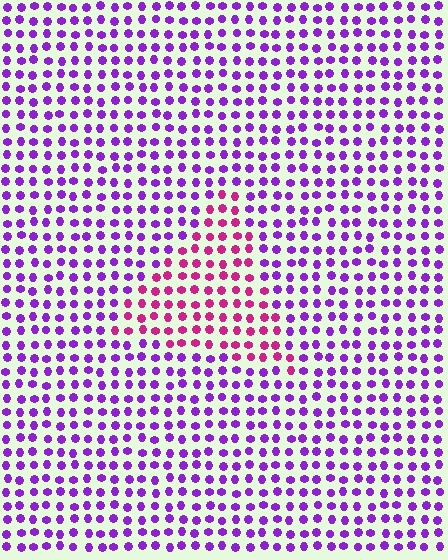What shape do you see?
I see a triangle.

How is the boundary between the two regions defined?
The boundary is defined purely by a slight shift in hue (about 45 degrees). Spacing, size, and orientation are identical on both sides.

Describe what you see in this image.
The image is filled with small purple elements in a uniform arrangement. A triangle-shaped region is visible where the elements are tinted to a slightly different hue, forming a subtle color boundary.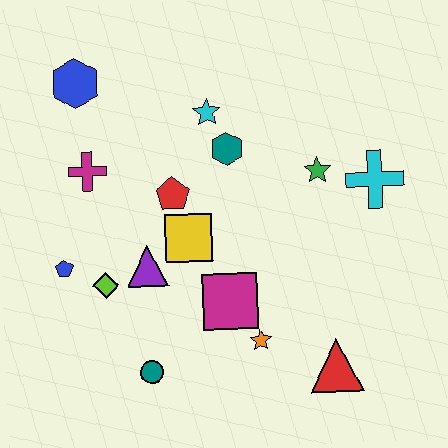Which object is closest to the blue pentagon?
The lime diamond is closest to the blue pentagon.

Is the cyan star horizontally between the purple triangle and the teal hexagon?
Yes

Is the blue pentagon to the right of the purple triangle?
No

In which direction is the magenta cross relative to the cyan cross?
The magenta cross is to the left of the cyan cross.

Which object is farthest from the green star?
The blue pentagon is farthest from the green star.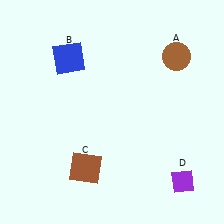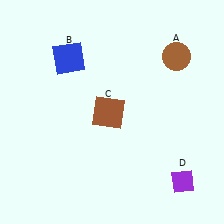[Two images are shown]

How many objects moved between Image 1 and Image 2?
1 object moved between the two images.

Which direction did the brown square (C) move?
The brown square (C) moved up.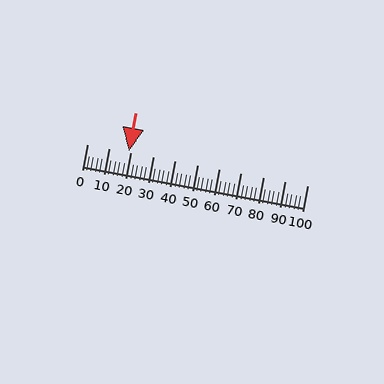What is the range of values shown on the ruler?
The ruler shows values from 0 to 100.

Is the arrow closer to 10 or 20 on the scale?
The arrow is closer to 20.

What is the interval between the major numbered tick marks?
The major tick marks are spaced 10 units apart.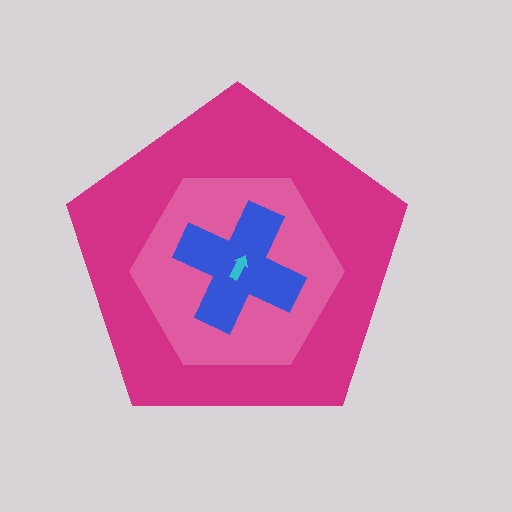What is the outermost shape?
The magenta pentagon.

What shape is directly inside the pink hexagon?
The blue cross.